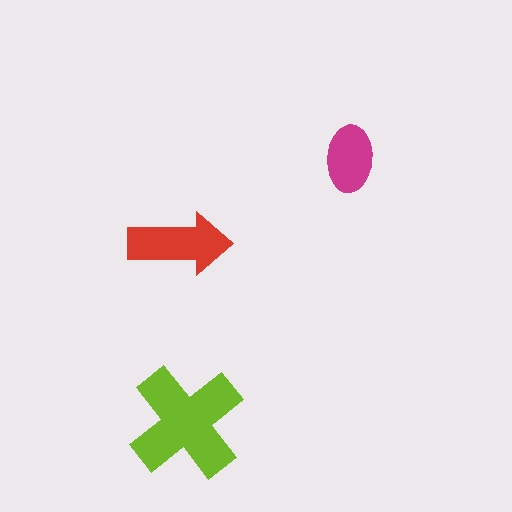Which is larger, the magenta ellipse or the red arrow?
The red arrow.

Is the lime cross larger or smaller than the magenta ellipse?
Larger.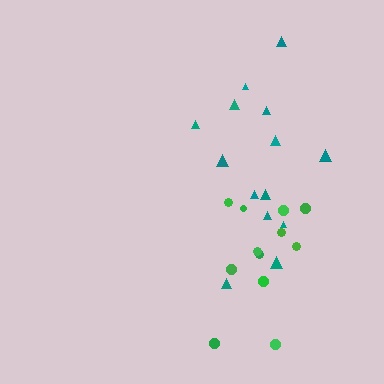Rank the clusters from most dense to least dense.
green, teal.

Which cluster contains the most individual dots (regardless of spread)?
Teal (15).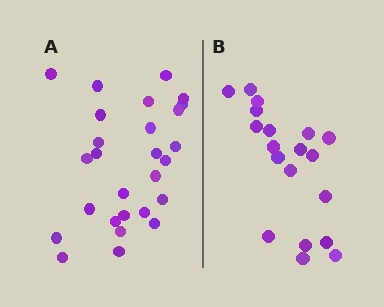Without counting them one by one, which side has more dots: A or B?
Region A (the left region) has more dots.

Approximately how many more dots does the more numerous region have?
Region A has roughly 8 or so more dots than region B.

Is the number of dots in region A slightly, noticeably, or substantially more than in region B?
Region A has noticeably more, but not dramatically so. The ratio is roughly 1.4 to 1.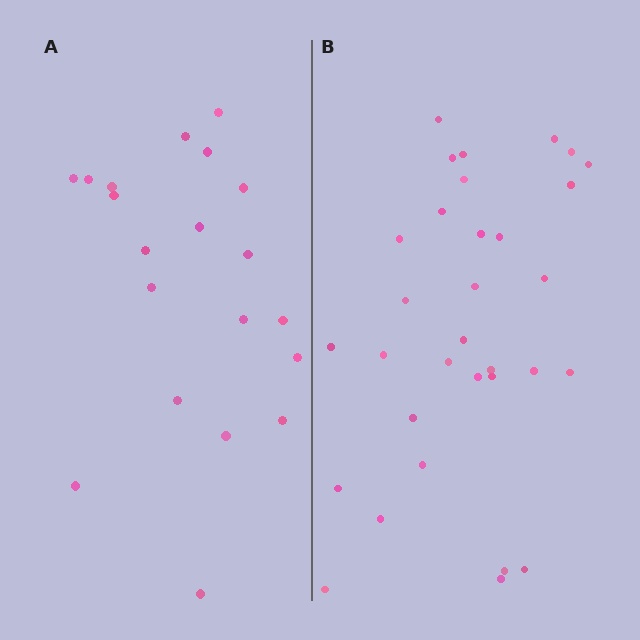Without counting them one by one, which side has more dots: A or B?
Region B (the right region) has more dots.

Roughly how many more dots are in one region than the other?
Region B has roughly 12 or so more dots than region A.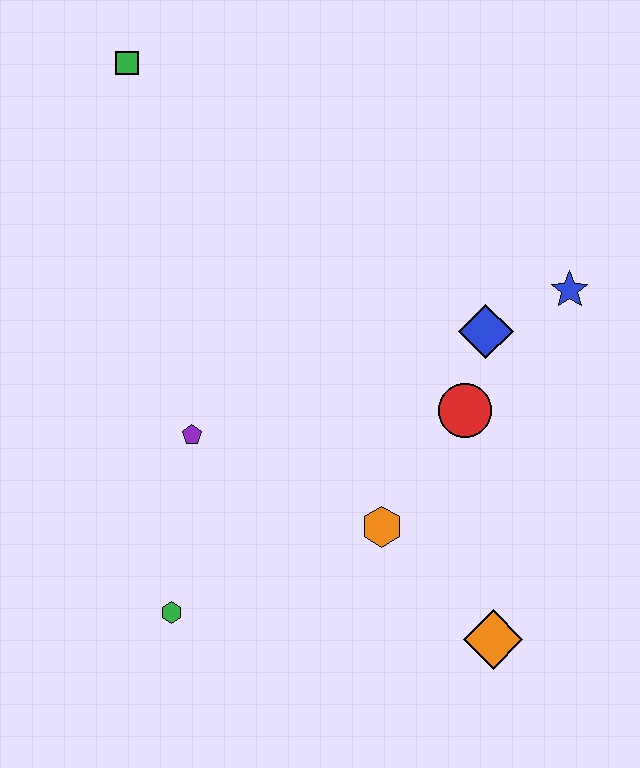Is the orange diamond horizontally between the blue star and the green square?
Yes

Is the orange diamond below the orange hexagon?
Yes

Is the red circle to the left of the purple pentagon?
No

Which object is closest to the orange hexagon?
The red circle is closest to the orange hexagon.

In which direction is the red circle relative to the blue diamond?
The red circle is below the blue diamond.